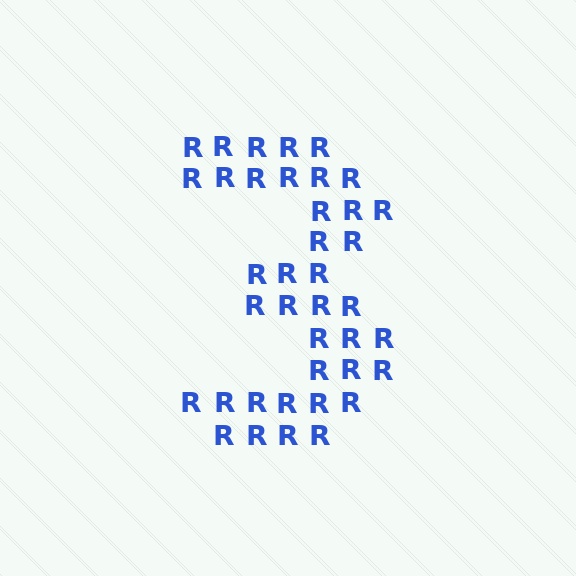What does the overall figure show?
The overall figure shows the digit 3.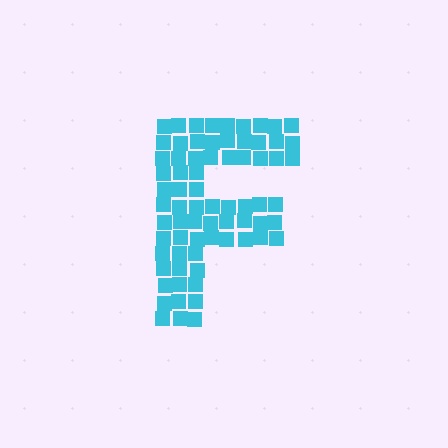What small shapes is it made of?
It is made of small squares.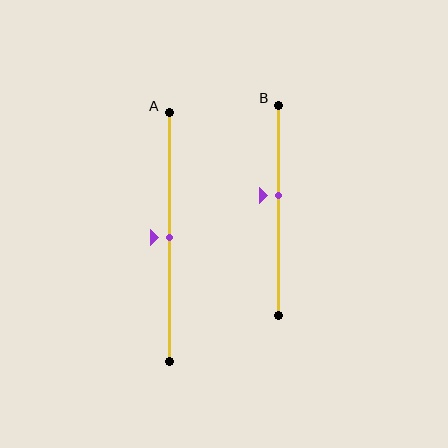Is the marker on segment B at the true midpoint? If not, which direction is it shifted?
No, the marker on segment B is shifted upward by about 7% of the segment length.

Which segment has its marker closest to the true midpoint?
Segment A has its marker closest to the true midpoint.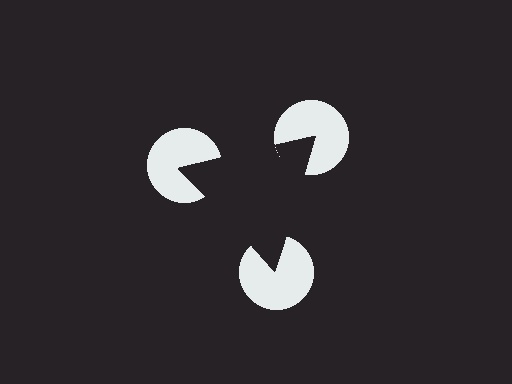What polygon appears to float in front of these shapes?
An illusory triangle — its edges are inferred from the aligned wedge cuts in the pac-man discs, not physically drawn.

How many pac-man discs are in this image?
There are 3 — one at each vertex of the illusory triangle.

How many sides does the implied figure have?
3 sides.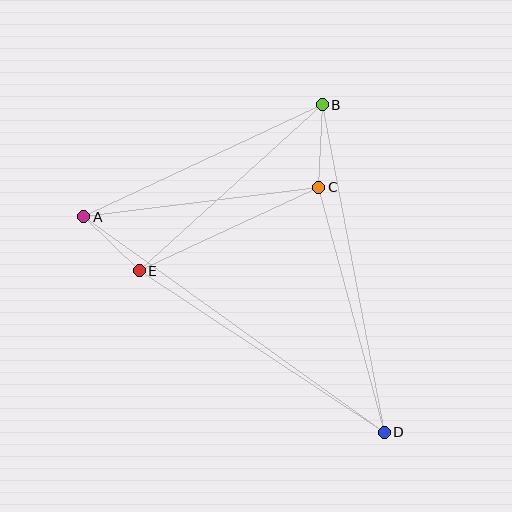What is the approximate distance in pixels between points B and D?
The distance between B and D is approximately 333 pixels.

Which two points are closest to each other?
Points A and E are closest to each other.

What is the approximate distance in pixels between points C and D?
The distance between C and D is approximately 254 pixels.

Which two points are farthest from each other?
Points A and D are farthest from each other.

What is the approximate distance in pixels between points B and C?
The distance between B and C is approximately 83 pixels.